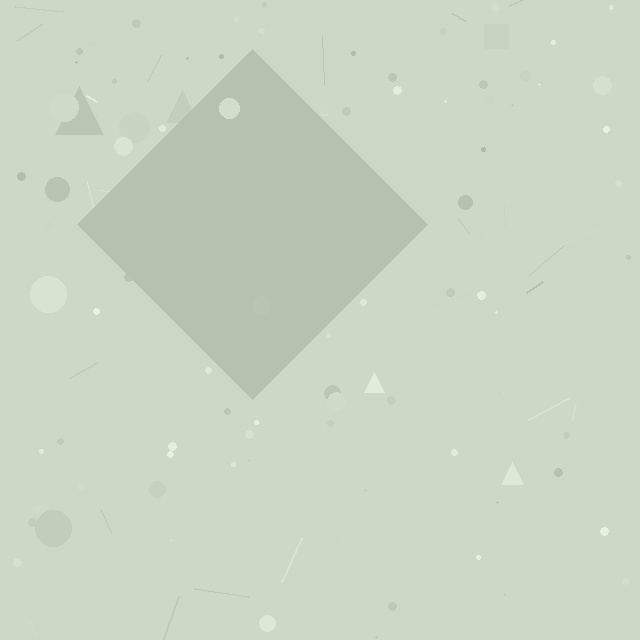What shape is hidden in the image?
A diamond is hidden in the image.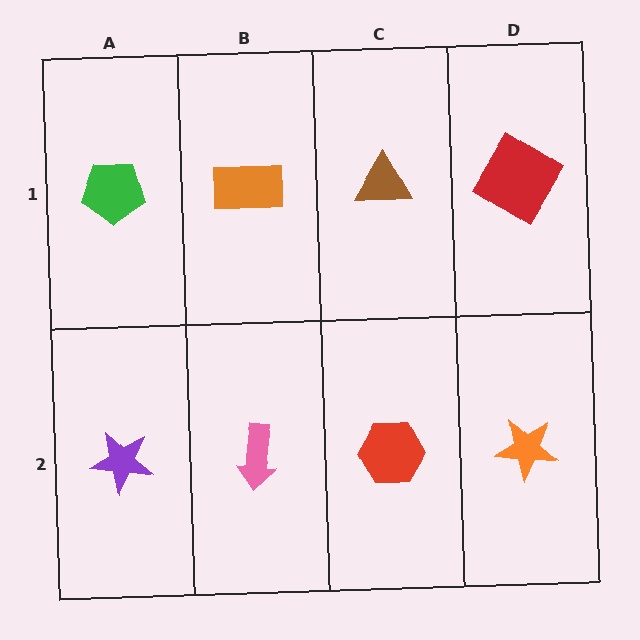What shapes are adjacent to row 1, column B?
A pink arrow (row 2, column B), a green pentagon (row 1, column A), a brown triangle (row 1, column C).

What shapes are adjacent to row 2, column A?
A green pentagon (row 1, column A), a pink arrow (row 2, column B).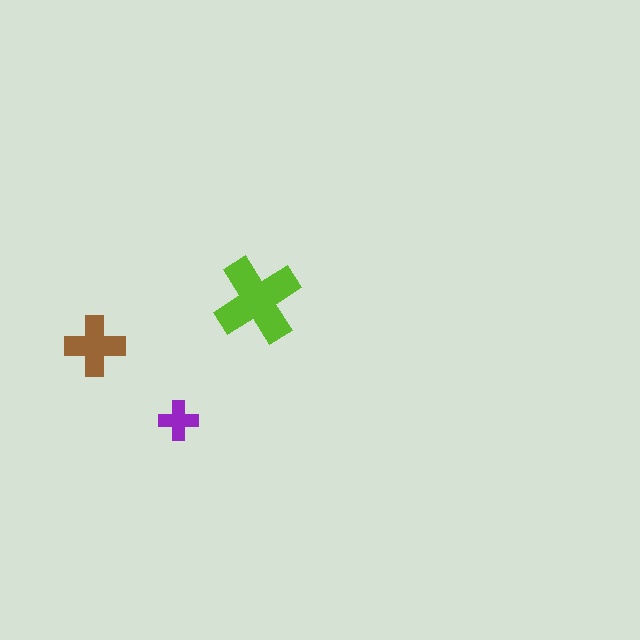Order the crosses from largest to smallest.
the lime one, the brown one, the purple one.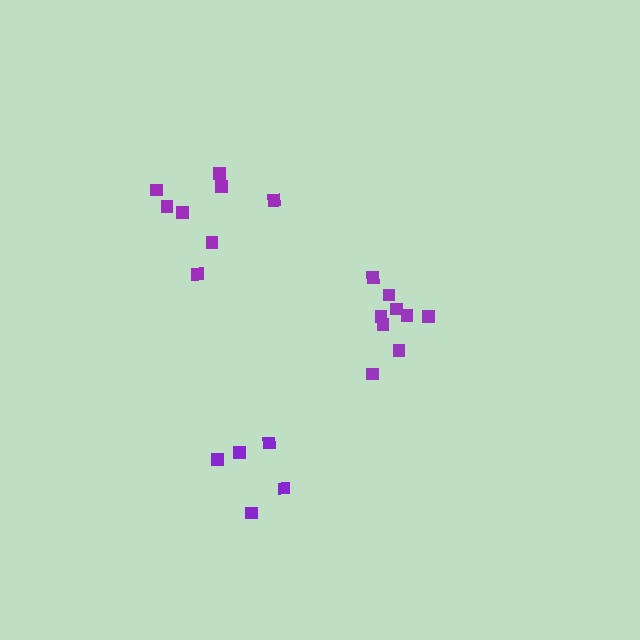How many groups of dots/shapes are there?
There are 3 groups.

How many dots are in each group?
Group 1: 8 dots, Group 2: 5 dots, Group 3: 9 dots (22 total).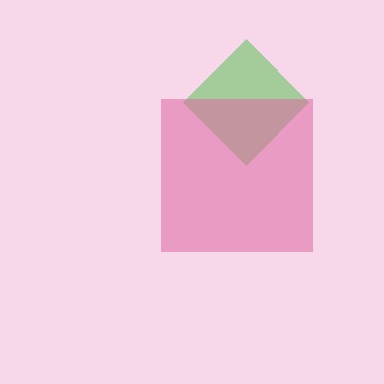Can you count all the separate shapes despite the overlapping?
Yes, there are 2 separate shapes.